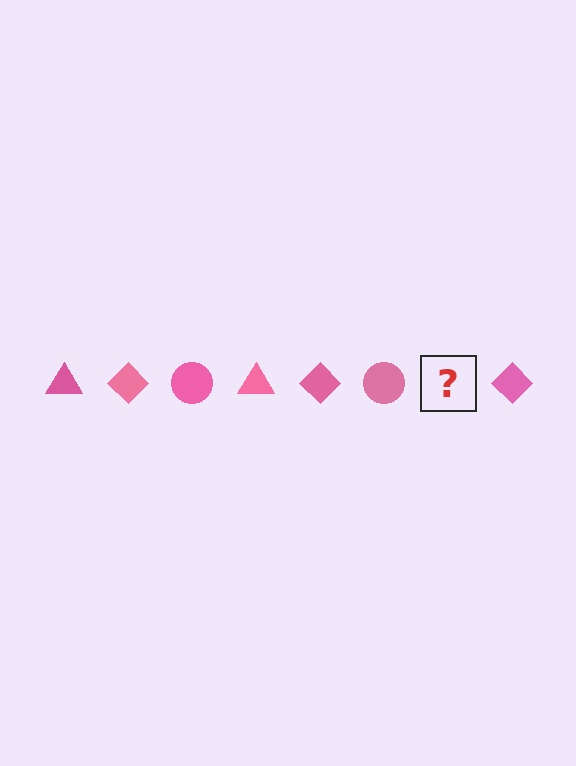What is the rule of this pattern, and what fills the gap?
The rule is that the pattern cycles through triangle, diamond, circle shapes in pink. The gap should be filled with a pink triangle.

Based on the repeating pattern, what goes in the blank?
The blank should be a pink triangle.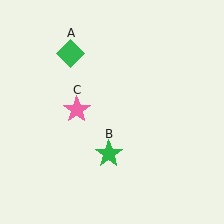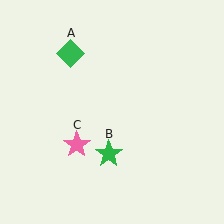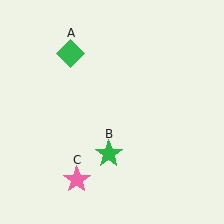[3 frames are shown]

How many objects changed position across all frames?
1 object changed position: pink star (object C).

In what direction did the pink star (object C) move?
The pink star (object C) moved down.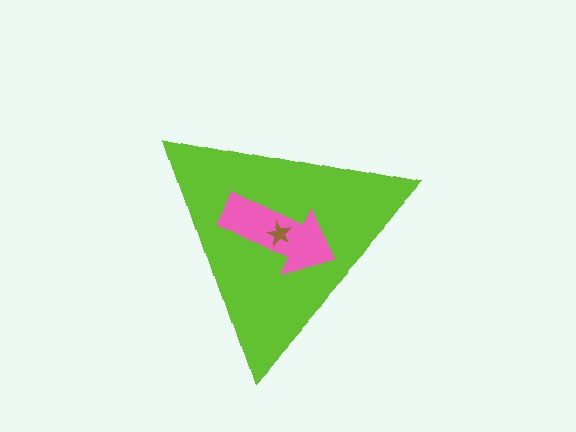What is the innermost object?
The brown star.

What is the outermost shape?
The lime triangle.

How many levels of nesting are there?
3.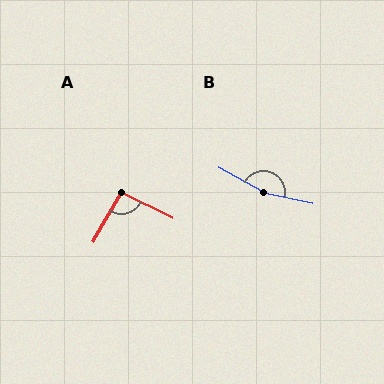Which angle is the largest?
B, at approximately 164 degrees.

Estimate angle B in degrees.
Approximately 164 degrees.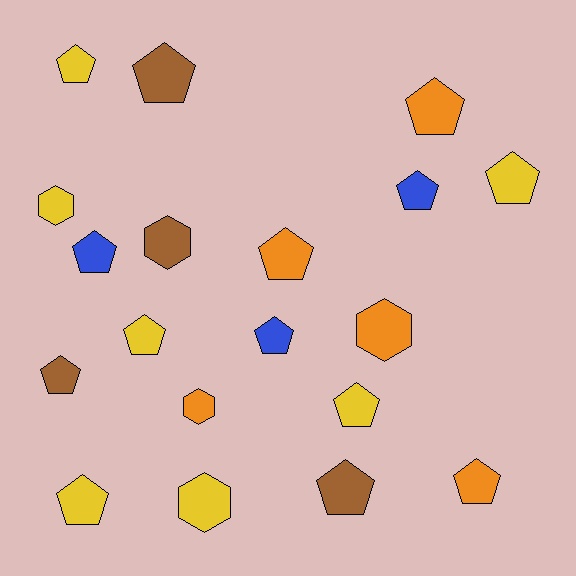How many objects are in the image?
There are 19 objects.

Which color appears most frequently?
Yellow, with 7 objects.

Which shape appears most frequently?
Pentagon, with 14 objects.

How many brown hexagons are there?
There is 1 brown hexagon.